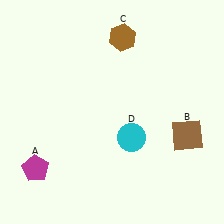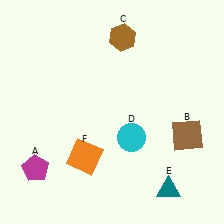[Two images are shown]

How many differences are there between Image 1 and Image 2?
There are 2 differences between the two images.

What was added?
A teal triangle (E), an orange square (F) were added in Image 2.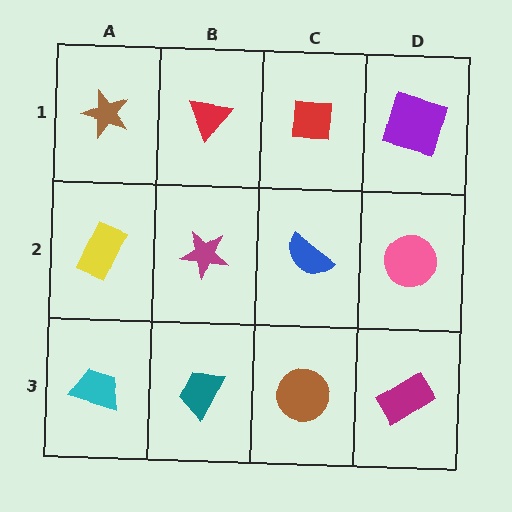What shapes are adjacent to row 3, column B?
A magenta star (row 2, column B), a cyan trapezoid (row 3, column A), a brown circle (row 3, column C).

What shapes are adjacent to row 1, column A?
A yellow rectangle (row 2, column A), a red triangle (row 1, column B).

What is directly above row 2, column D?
A purple square.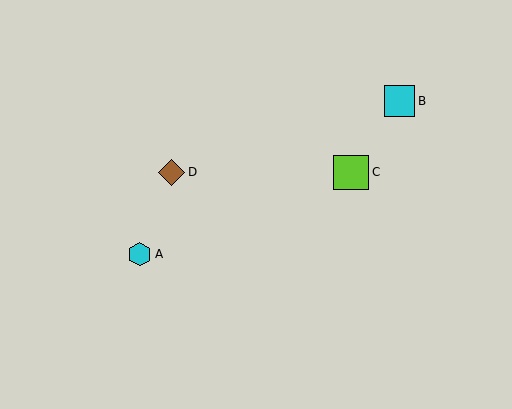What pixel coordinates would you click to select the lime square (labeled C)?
Click at (351, 172) to select the lime square C.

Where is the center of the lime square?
The center of the lime square is at (351, 172).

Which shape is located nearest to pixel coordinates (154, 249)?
The cyan hexagon (labeled A) at (140, 254) is nearest to that location.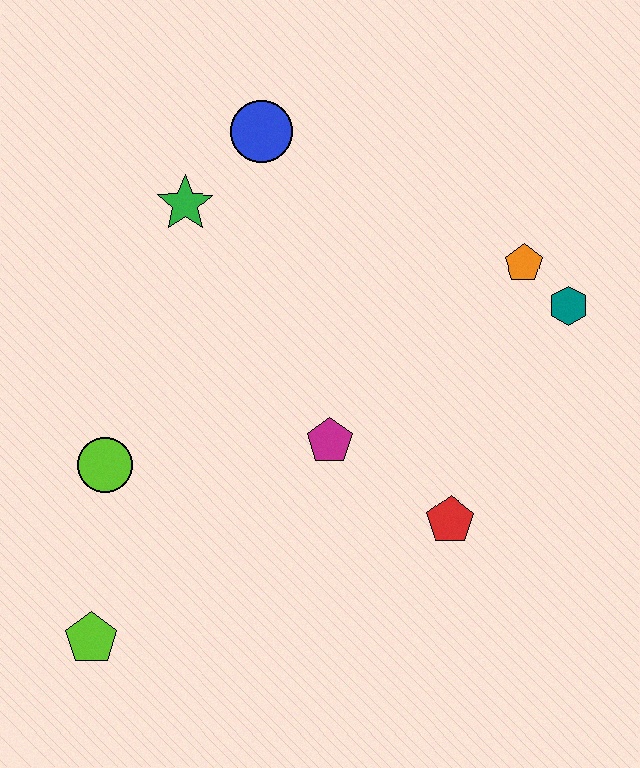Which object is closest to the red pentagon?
The magenta pentagon is closest to the red pentagon.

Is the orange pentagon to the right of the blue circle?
Yes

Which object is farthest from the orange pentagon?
The lime pentagon is farthest from the orange pentagon.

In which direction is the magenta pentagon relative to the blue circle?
The magenta pentagon is below the blue circle.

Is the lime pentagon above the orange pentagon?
No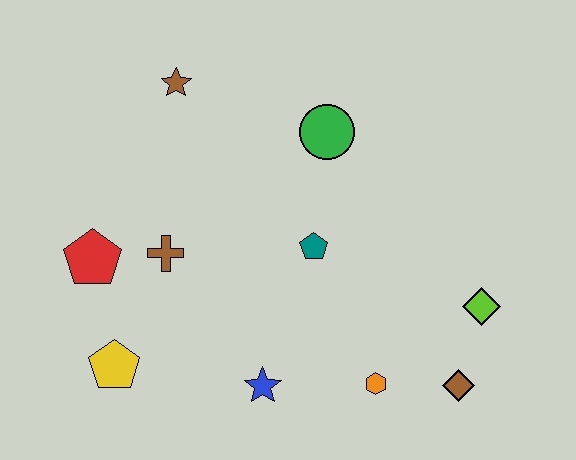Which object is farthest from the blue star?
The brown star is farthest from the blue star.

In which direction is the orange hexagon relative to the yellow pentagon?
The orange hexagon is to the right of the yellow pentagon.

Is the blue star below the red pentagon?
Yes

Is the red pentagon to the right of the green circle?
No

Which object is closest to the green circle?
The teal pentagon is closest to the green circle.